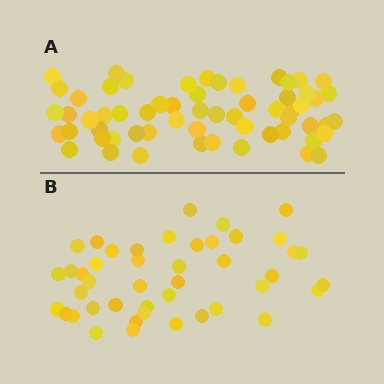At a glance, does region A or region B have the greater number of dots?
Region A (the top region) has more dots.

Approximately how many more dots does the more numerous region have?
Region A has approximately 15 more dots than region B.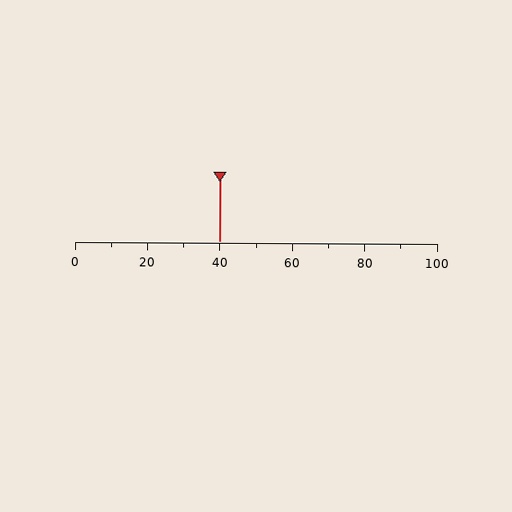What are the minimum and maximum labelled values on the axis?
The axis runs from 0 to 100.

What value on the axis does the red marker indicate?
The marker indicates approximately 40.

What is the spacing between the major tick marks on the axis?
The major ticks are spaced 20 apart.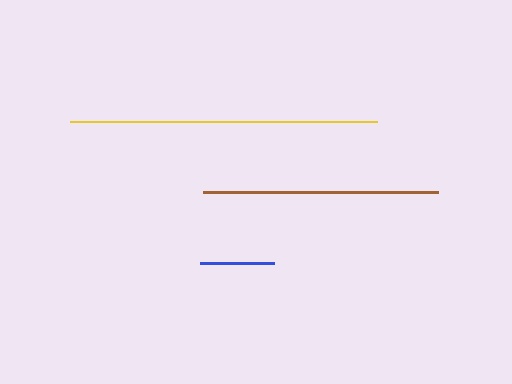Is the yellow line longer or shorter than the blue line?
The yellow line is longer than the blue line.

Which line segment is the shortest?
The blue line is the shortest at approximately 75 pixels.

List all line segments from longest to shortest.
From longest to shortest: yellow, brown, blue.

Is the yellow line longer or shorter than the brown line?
The yellow line is longer than the brown line.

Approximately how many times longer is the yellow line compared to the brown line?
The yellow line is approximately 1.3 times the length of the brown line.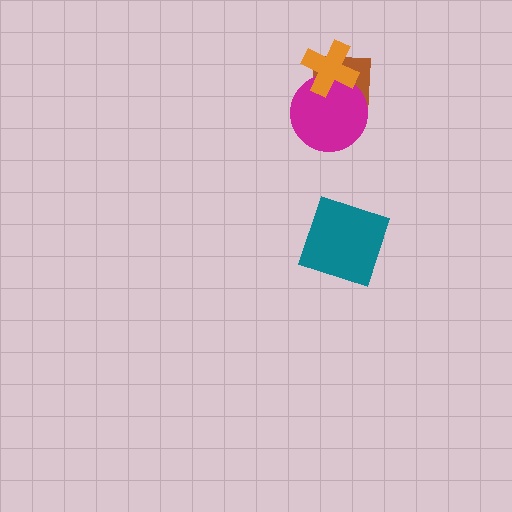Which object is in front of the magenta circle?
The orange cross is in front of the magenta circle.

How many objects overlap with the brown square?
2 objects overlap with the brown square.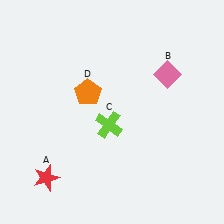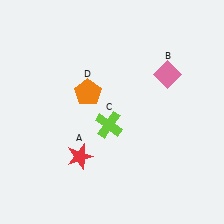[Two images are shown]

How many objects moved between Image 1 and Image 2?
1 object moved between the two images.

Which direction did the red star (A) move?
The red star (A) moved right.